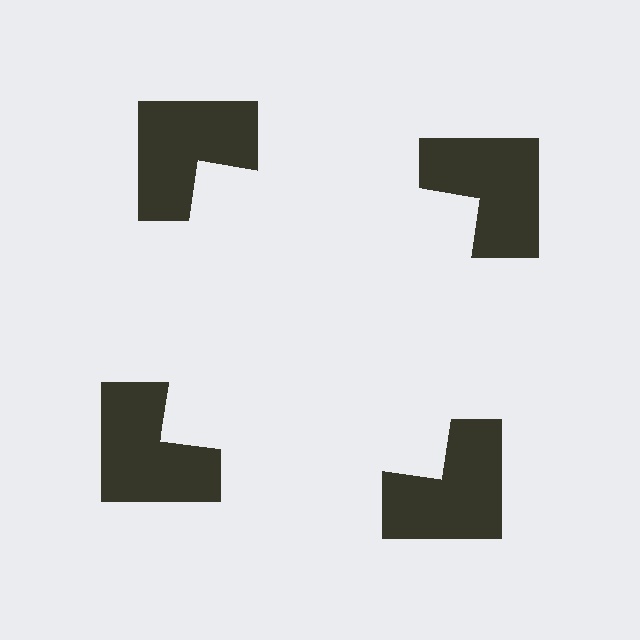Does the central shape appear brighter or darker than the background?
It typically appears slightly brighter than the background, even though no actual brightness change is drawn.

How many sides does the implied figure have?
4 sides.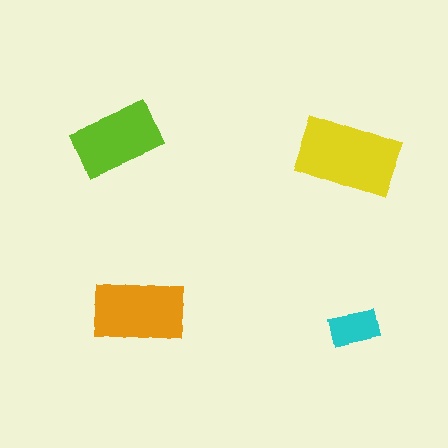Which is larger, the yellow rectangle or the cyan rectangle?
The yellow one.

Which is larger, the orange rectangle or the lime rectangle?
The orange one.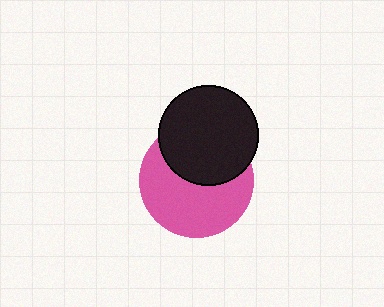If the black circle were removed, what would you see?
You would see the complete pink circle.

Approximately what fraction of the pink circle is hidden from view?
Roughly 41% of the pink circle is hidden behind the black circle.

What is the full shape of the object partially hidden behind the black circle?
The partially hidden object is a pink circle.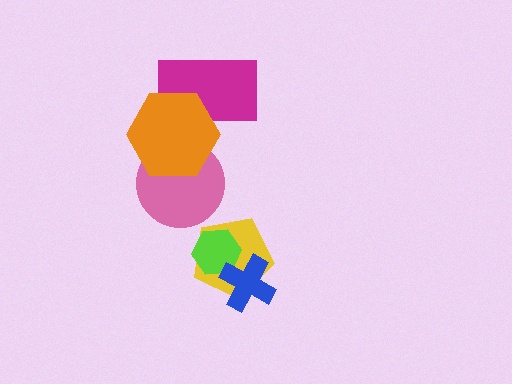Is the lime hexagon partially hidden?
Yes, it is partially covered by another shape.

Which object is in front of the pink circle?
The orange hexagon is in front of the pink circle.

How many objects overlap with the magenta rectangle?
1 object overlaps with the magenta rectangle.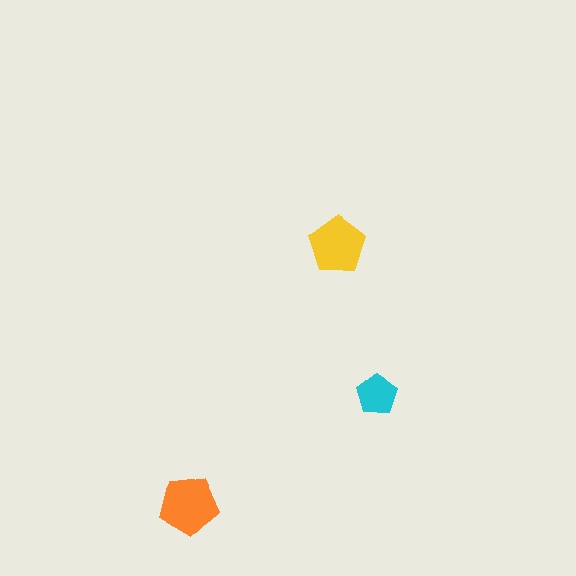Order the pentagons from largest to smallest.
the orange one, the yellow one, the cyan one.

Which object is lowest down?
The orange pentagon is bottommost.